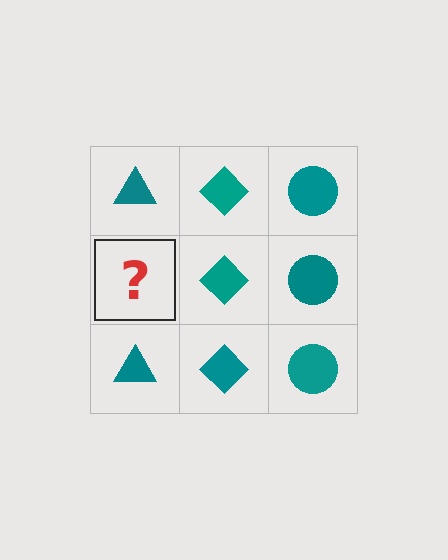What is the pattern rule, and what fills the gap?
The rule is that each column has a consistent shape. The gap should be filled with a teal triangle.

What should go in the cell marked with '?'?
The missing cell should contain a teal triangle.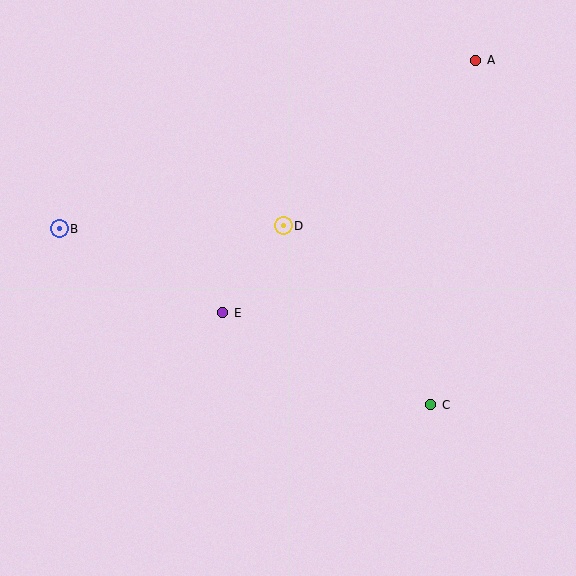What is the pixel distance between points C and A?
The distance between C and A is 347 pixels.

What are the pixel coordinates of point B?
Point B is at (59, 229).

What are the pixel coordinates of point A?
Point A is at (476, 60).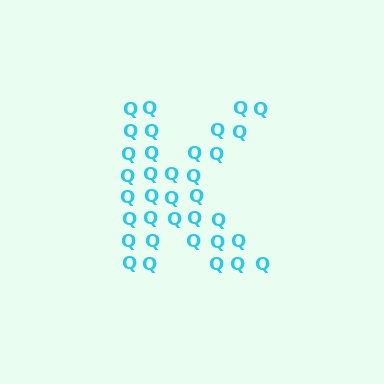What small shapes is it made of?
It is made of small letter Q's.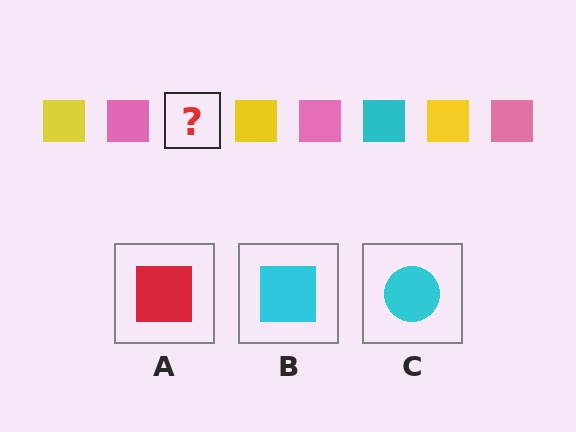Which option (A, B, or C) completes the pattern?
B.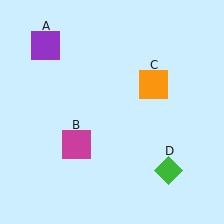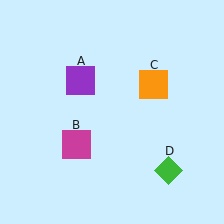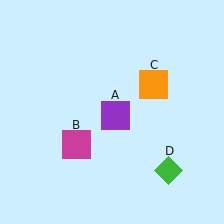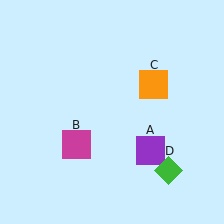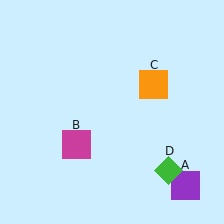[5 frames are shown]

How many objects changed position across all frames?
1 object changed position: purple square (object A).